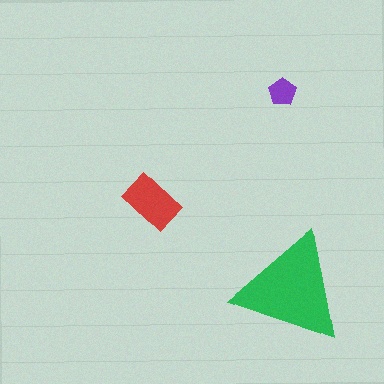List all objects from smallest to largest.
The purple pentagon, the red rectangle, the green triangle.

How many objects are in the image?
There are 3 objects in the image.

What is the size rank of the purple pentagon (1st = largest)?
3rd.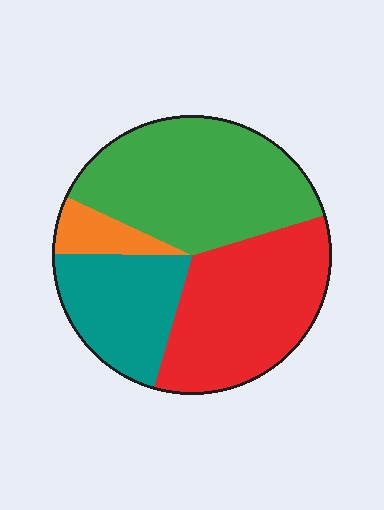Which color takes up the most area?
Green, at roughly 40%.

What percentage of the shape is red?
Red takes up between a third and a half of the shape.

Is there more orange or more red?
Red.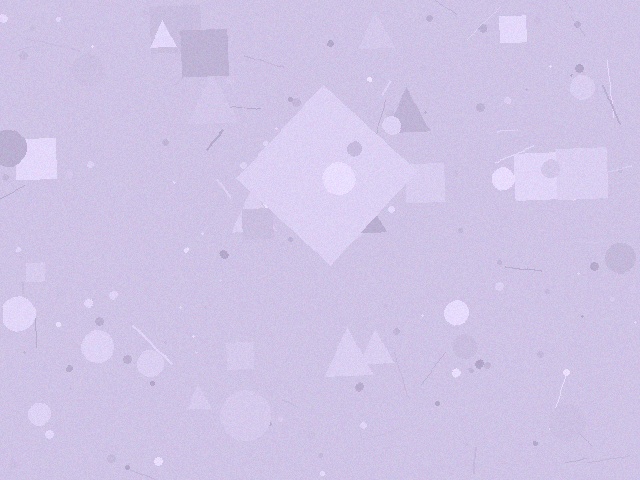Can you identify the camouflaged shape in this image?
The camouflaged shape is a diamond.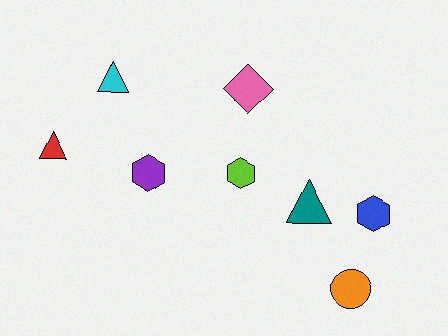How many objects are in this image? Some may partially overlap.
There are 8 objects.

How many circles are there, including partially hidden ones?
There is 1 circle.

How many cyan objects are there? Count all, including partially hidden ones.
There is 1 cyan object.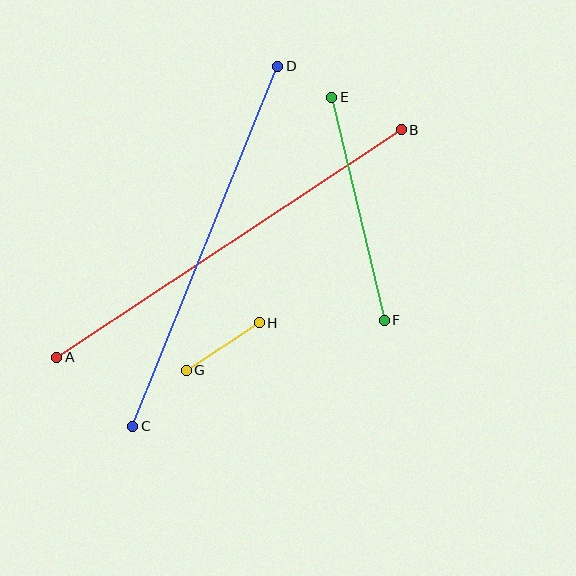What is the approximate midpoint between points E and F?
The midpoint is at approximately (358, 209) pixels.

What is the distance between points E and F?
The distance is approximately 229 pixels.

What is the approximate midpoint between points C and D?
The midpoint is at approximately (205, 246) pixels.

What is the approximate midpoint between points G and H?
The midpoint is at approximately (223, 347) pixels.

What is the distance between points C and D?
The distance is approximately 389 pixels.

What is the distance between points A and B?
The distance is approximately 413 pixels.